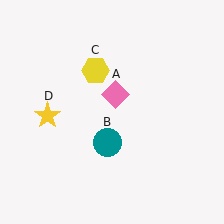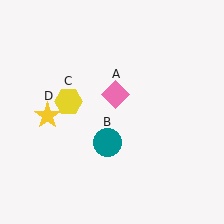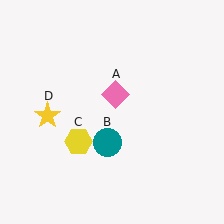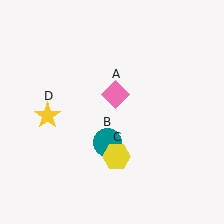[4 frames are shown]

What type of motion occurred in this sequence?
The yellow hexagon (object C) rotated counterclockwise around the center of the scene.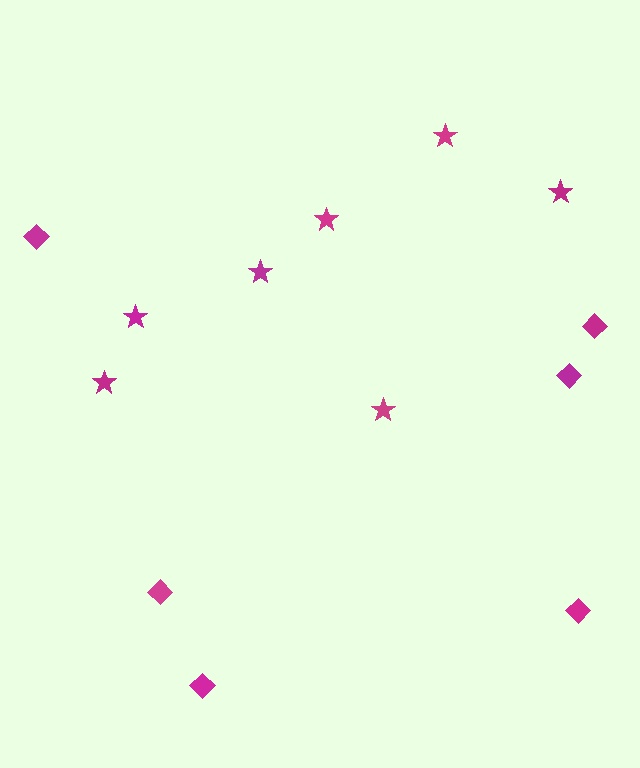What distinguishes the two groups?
There are 2 groups: one group of stars (7) and one group of diamonds (6).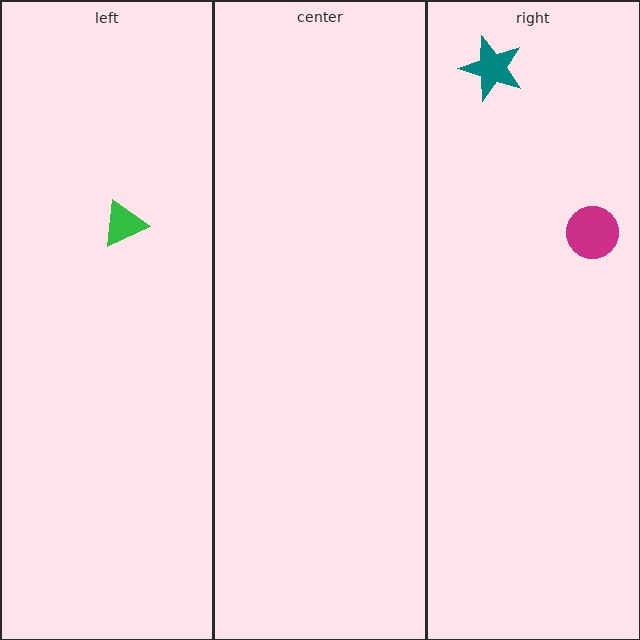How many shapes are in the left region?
1.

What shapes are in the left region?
The green triangle.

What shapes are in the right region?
The magenta circle, the teal star.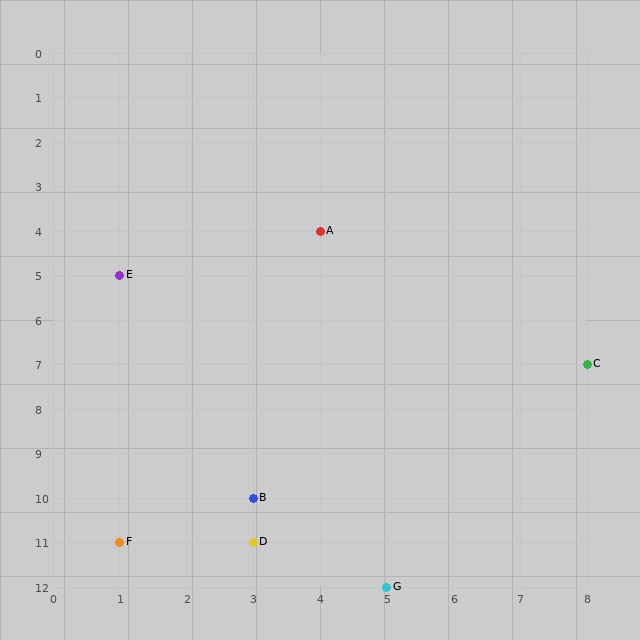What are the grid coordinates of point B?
Point B is at grid coordinates (3, 10).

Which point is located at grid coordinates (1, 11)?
Point F is at (1, 11).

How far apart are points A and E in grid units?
Points A and E are 3 columns and 1 row apart (about 3.2 grid units diagonally).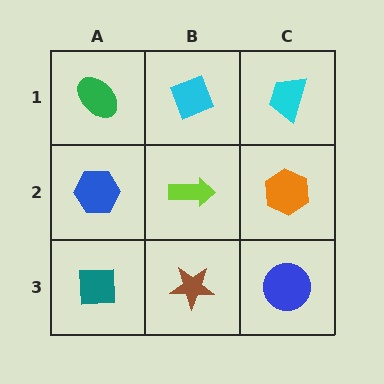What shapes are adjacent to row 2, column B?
A cyan diamond (row 1, column B), a brown star (row 3, column B), a blue hexagon (row 2, column A), an orange hexagon (row 2, column C).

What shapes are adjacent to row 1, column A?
A blue hexagon (row 2, column A), a cyan diamond (row 1, column B).